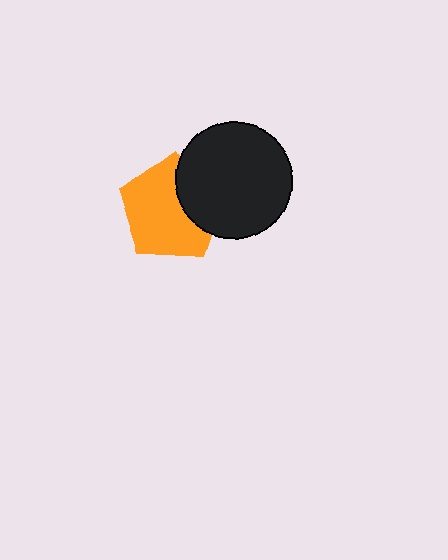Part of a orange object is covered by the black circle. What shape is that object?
It is a pentagon.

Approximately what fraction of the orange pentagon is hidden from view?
Roughly 31% of the orange pentagon is hidden behind the black circle.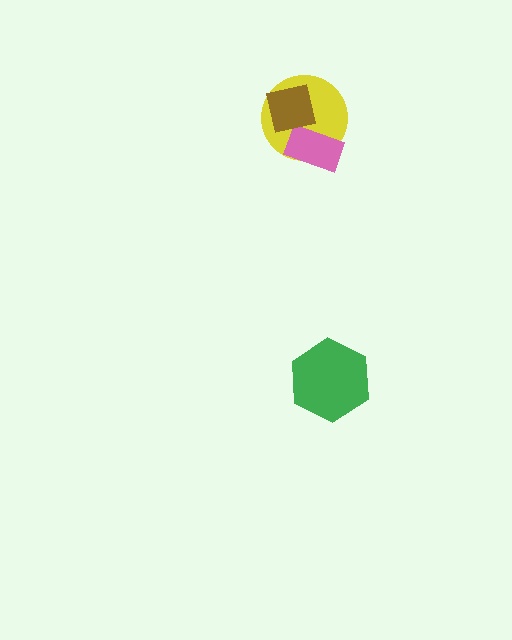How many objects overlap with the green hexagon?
0 objects overlap with the green hexagon.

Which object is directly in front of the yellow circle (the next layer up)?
The pink rectangle is directly in front of the yellow circle.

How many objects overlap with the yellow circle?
2 objects overlap with the yellow circle.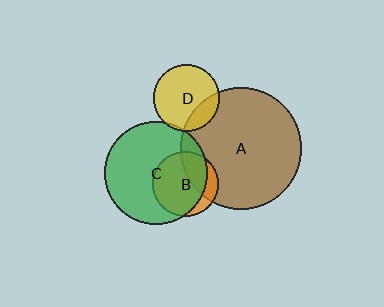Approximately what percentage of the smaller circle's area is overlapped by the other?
Approximately 5%.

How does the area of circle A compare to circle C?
Approximately 1.4 times.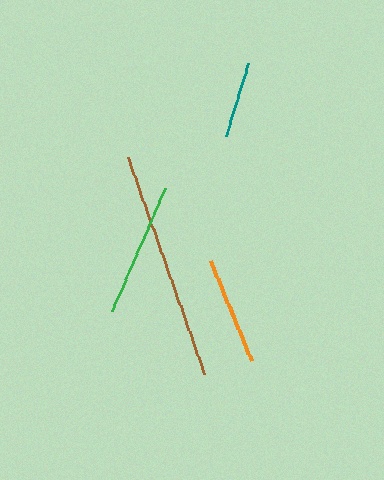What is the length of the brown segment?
The brown segment is approximately 229 pixels long.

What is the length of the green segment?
The green segment is approximately 135 pixels long.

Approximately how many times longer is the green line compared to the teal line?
The green line is approximately 1.8 times the length of the teal line.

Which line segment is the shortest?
The teal line is the shortest at approximately 76 pixels.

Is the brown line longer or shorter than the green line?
The brown line is longer than the green line.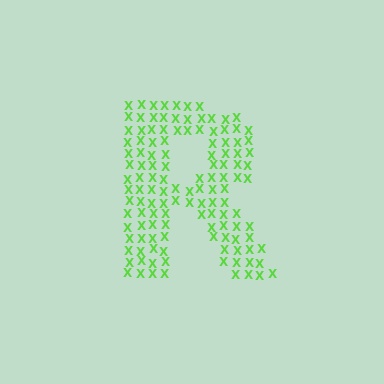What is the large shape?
The large shape is the letter R.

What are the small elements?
The small elements are letter X's.